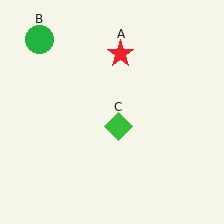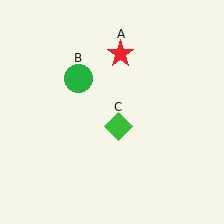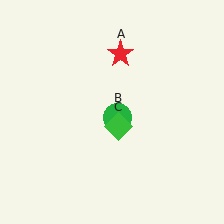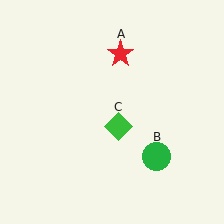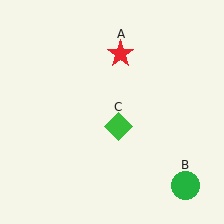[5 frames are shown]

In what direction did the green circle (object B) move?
The green circle (object B) moved down and to the right.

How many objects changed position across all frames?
1 object changed position: green circle (object B).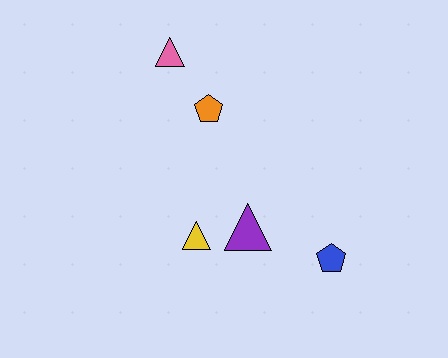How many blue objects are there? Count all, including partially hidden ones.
There is 1 blue object.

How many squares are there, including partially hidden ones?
There are no squares.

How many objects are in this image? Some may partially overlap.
There are 5 objects.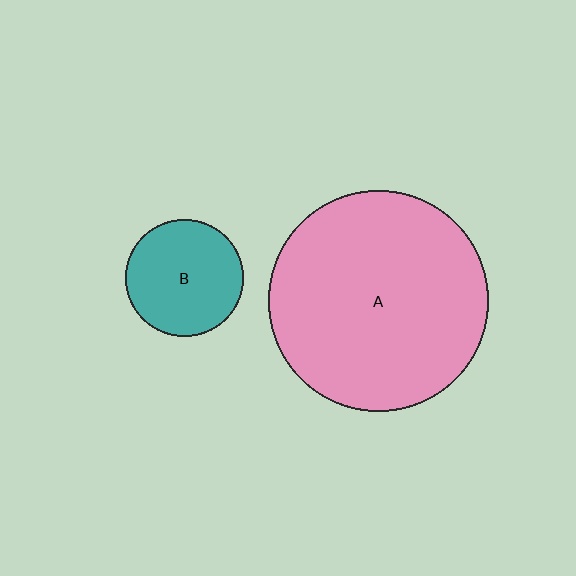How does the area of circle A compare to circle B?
Approximately 3.5 times.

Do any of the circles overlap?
No, none of the circles overlap.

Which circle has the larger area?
Circle A (pink).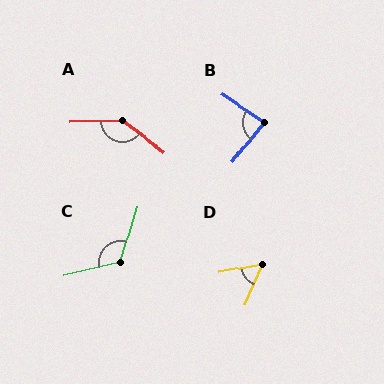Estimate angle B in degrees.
Approximately 85 degrees.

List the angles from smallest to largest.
D (56°), B (85°), C (120°), A (141°).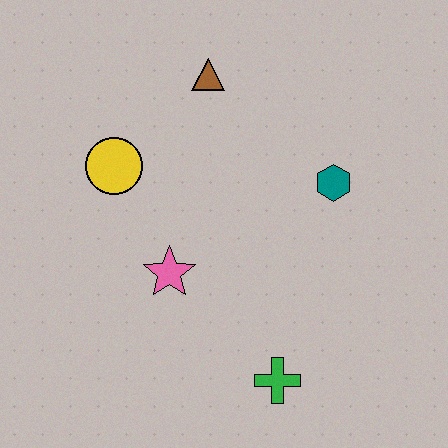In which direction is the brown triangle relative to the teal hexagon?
The brown triangle is to the left of the teal hexagon.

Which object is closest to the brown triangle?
The yellow circle is closest to the brown triangle.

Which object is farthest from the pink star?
The brown triangle is farthest from the pink star.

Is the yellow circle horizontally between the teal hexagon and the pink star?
No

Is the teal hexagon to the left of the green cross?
No